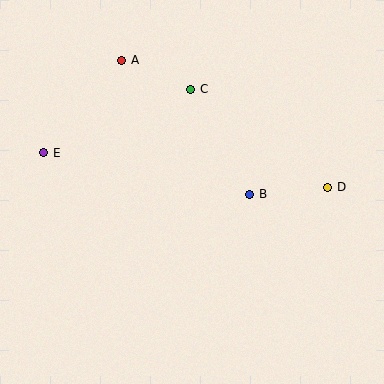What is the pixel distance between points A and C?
The distance between A and C is 75 pixels.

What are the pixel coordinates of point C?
Point C is at (191, 89).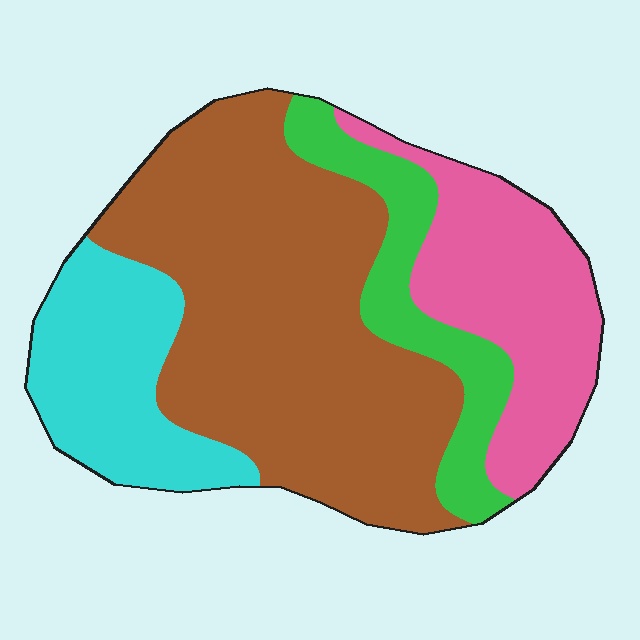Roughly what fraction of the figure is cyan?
Cyan covers 18% of the figure.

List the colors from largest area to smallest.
From largest to smallest: brown, pink, cyan, green.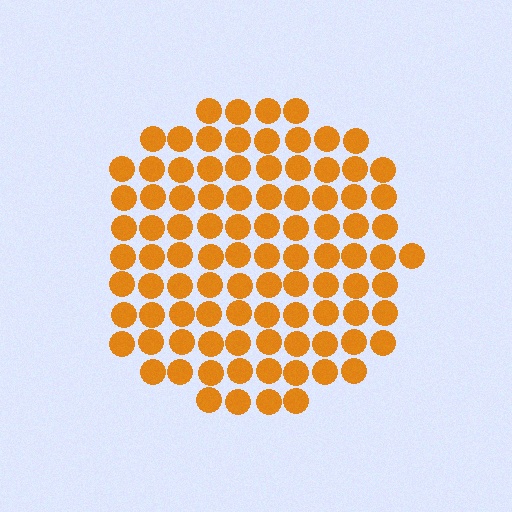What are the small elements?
The small elements are circles.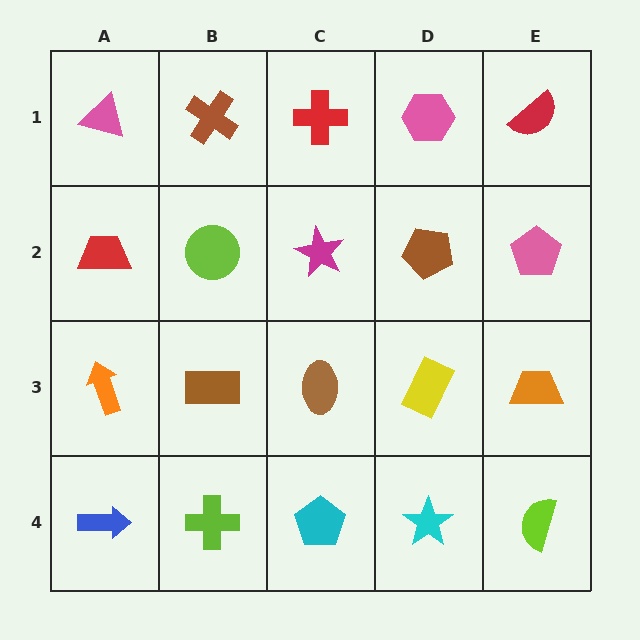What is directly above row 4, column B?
A brown rectangle.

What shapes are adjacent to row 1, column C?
A magenta star (row 2, column C), a brown cross (row 1, column B), a pink hexagon (row 1, column D).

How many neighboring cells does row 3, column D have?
4.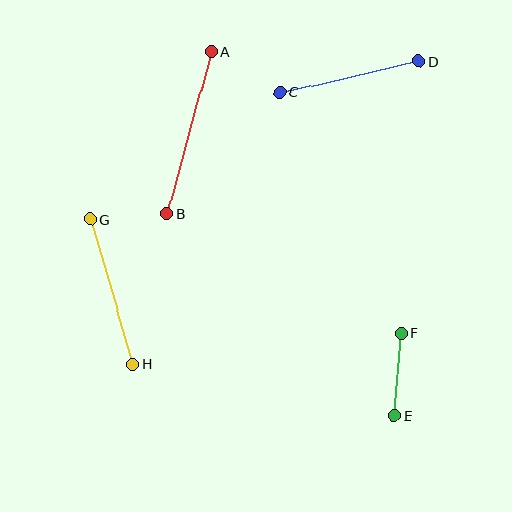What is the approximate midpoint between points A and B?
The midpoint is at approximately (189, 133) pixels.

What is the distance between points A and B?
The distance is approximately 169 pixels.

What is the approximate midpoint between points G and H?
The midpoint is at approximately (112, 292) pixels.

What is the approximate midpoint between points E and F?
The midpoint is at approximately (398, 375) pixels.